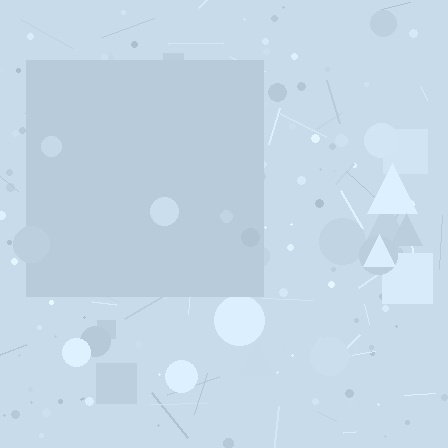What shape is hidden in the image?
A square is hidden in the image.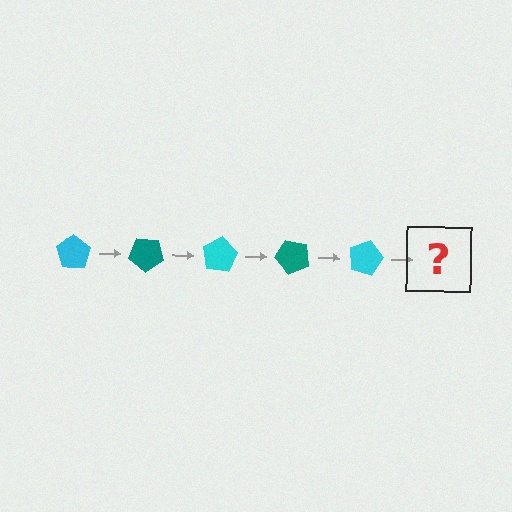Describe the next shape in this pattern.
It should be a teal pentagon, rotated 200 degrees from the start.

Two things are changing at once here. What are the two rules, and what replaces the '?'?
The two rules are that it rotates 40 degrees each step and the color cycles through cyan and teal. The '?' should be a teal pentagon, rotated 200 degrees from the start.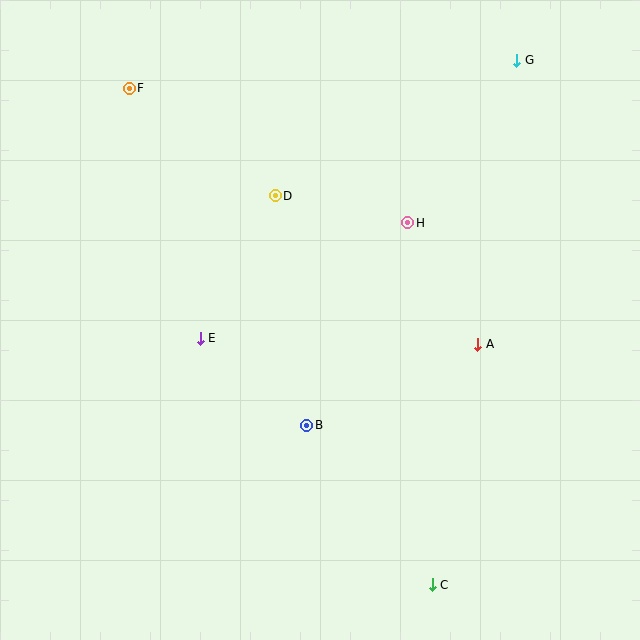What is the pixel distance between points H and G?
The distance between H and G is 196 pixels.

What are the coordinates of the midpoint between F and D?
The midpoint between F and D is at (202, 142).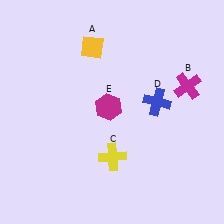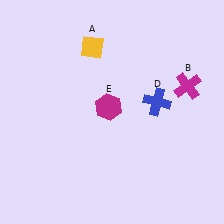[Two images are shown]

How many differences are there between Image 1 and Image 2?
There is 1 difference between the two images.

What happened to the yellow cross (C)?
The yellow cross (C) was removed in Image 2. It was in the bottom-right area of Image 1.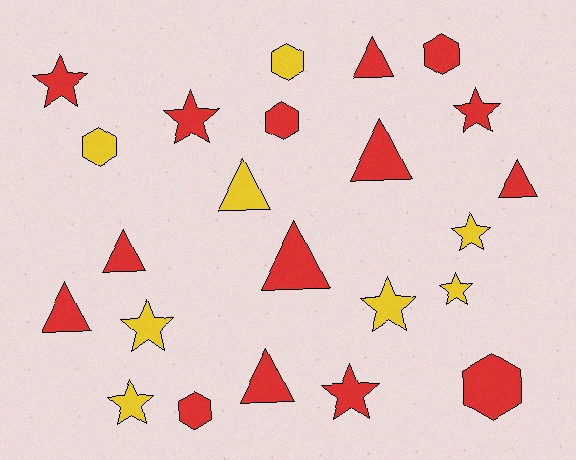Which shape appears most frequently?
Star, with 9 objects.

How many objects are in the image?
There are 23 objects.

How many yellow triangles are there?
There is 1 yellow triangle.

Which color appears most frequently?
Red, with 15 objects.